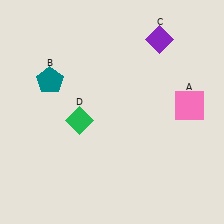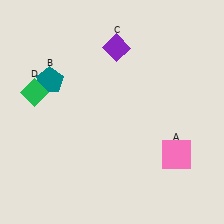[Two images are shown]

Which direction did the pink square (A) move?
The pink square (A) moved down.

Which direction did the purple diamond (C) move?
The purple diamond (C) moved left.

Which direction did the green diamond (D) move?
The green diamond (D) moved left.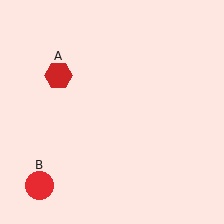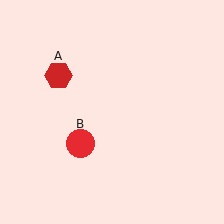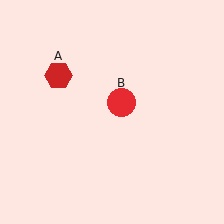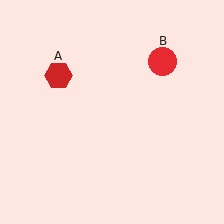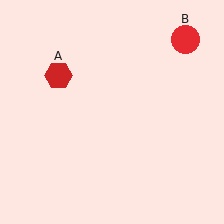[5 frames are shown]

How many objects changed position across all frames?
1 object changed position: red circle (object B).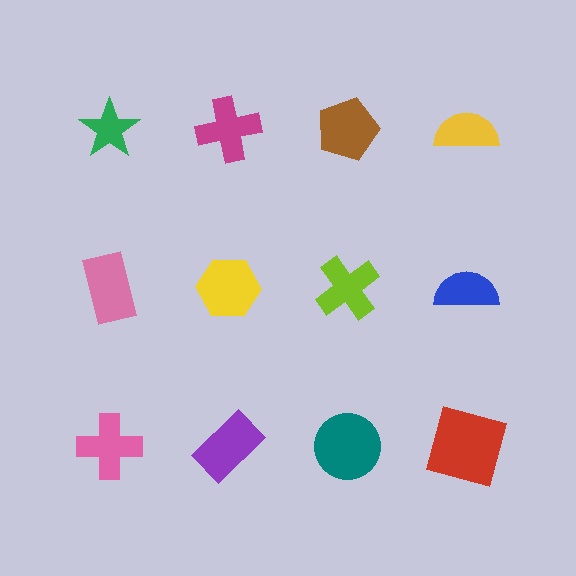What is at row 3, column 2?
A purple rectangle.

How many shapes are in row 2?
4 shapes.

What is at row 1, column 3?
A brown pentagon.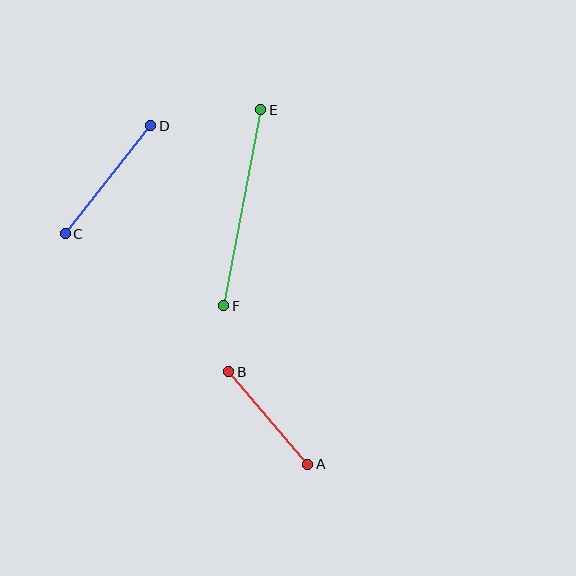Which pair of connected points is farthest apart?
Points E and F are farthest apart.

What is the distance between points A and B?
The distance is approximately 122 pixels.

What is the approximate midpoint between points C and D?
The midpoint is at approximately (108, 180) pixels.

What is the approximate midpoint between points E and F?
The midpoint is at approximately (242, 208) pixels.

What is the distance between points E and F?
The distance is approximately 199 pixels.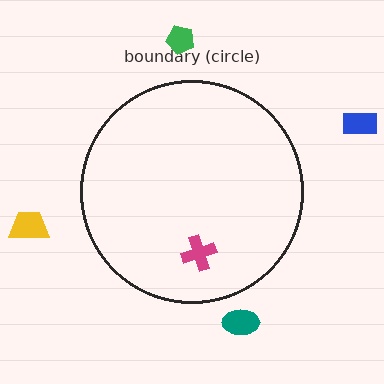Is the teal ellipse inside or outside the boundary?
Outside.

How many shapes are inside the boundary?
1 inside, 4 outside.